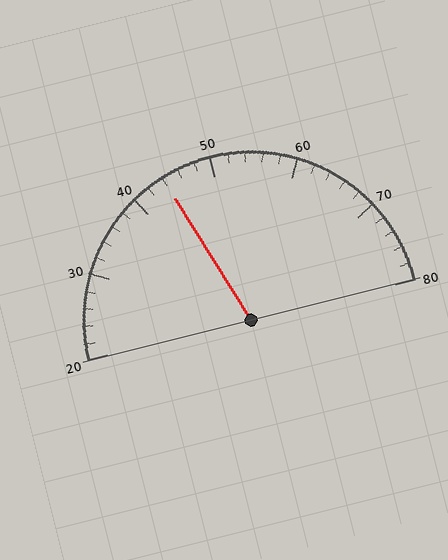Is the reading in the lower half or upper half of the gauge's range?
The reading is in the lower half of the range (20 to 80).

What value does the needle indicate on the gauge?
The needle indicates approximately 44.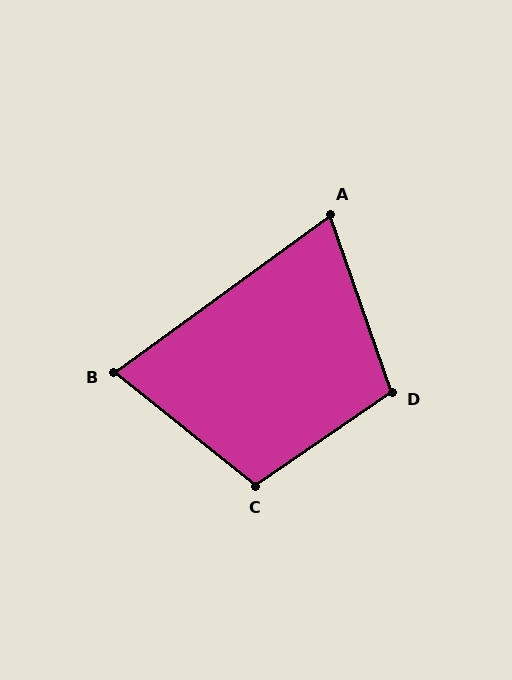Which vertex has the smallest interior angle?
A, at approximately 73 degrees.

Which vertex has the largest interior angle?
C, at approximately 107 degrees.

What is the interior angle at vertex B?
Approximately 75 degrees (acute).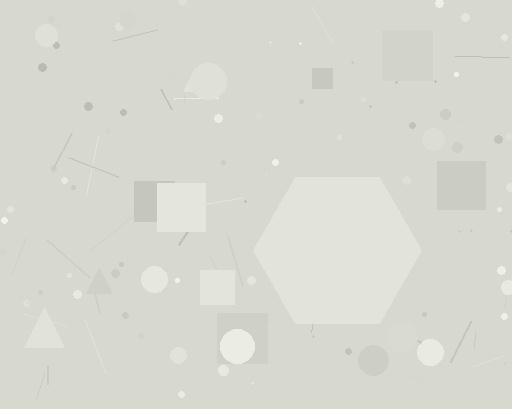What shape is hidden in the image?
A hexagon is hidden in the image.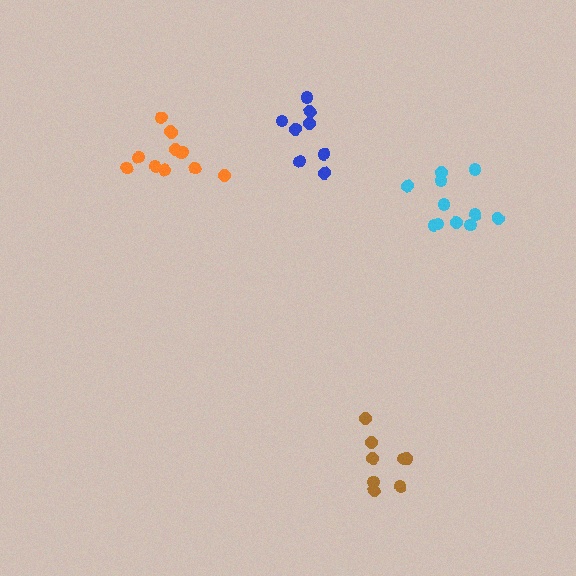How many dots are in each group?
Group 1: 11 dots, Group 2: 12 dots, Group 3: 8 dots, Group 4: 8 dots (39 total).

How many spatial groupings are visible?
There are 4 spatial groupings.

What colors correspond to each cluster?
The clusters are colored: cyan, orange, blue, brown.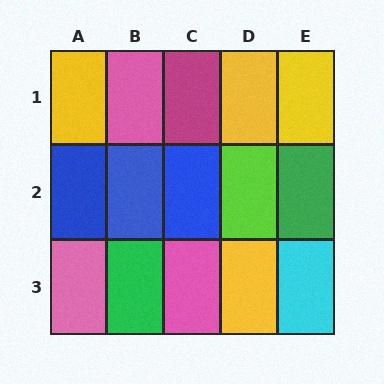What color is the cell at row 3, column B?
Green.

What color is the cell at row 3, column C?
Pink.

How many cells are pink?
3 cells are pink.